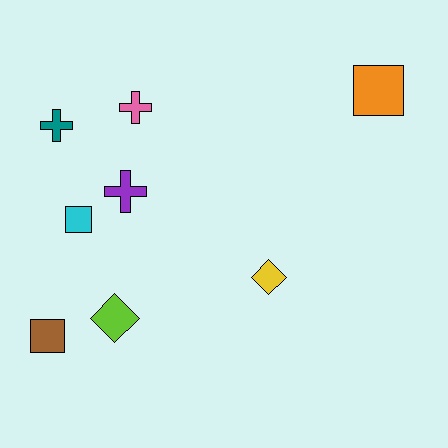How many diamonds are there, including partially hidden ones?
There are 2 diamonds.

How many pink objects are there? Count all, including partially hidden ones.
There is 1 pink object.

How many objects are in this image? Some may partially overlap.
There are 8 objects.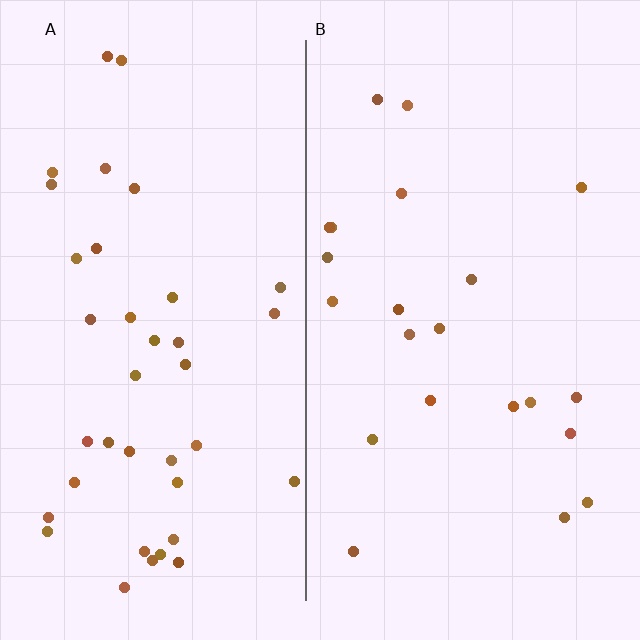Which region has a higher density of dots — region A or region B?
A (the left).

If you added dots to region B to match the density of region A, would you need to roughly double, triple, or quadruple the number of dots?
Approximately double.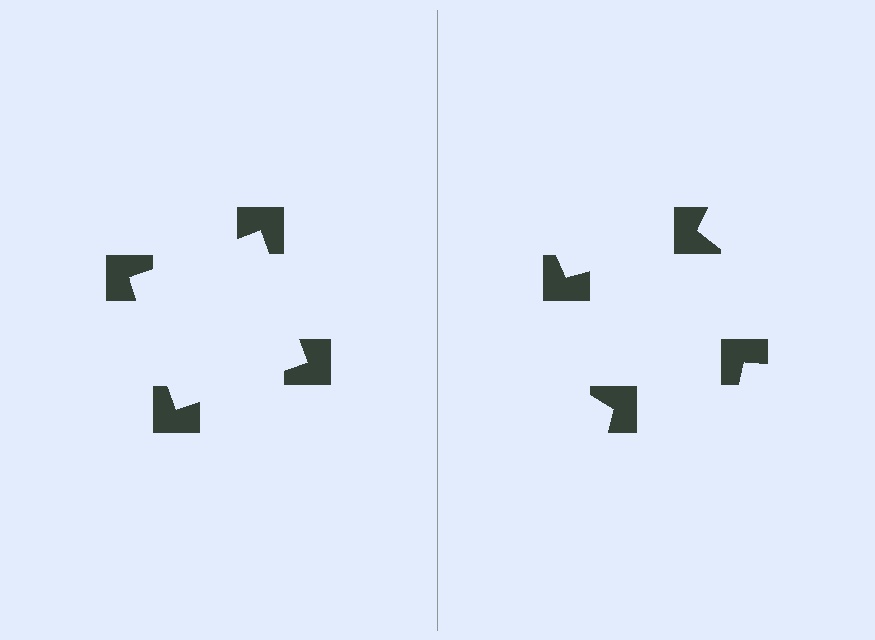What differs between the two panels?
The notched squares are positioned identically on both sides; only the wedge orientations differ. On the left they align to a square; on the right they are misaligned.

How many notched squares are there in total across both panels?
8 — 4 on each side.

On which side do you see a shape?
An illusory square appears on the left side. On the right side the wedge cuts are rotated, so no coherent shape forms.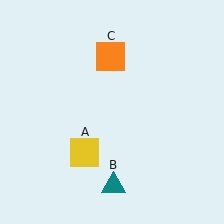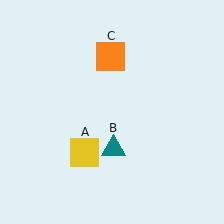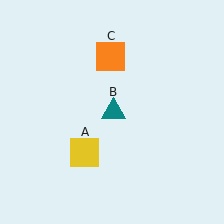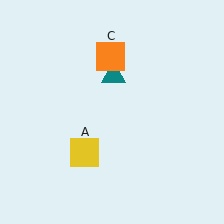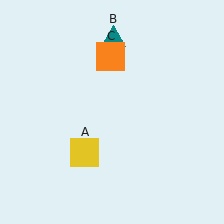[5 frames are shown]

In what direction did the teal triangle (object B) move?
The teal triangle (object B) moved up.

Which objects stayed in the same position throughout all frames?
Yellow square (object A) and orange square (object C) remained stationary.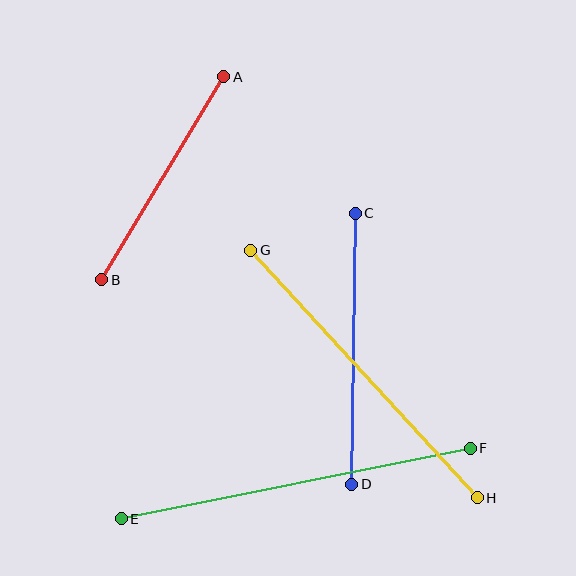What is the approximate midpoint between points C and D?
The midpoint is at approximately (353, 349) pixels.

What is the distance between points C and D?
The distance is approximately 271 pixels.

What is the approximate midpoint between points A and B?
The midpoint is at approximately (163, 178) pixels.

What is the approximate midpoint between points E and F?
The midpoint is at approximately (296, 483) pixels.